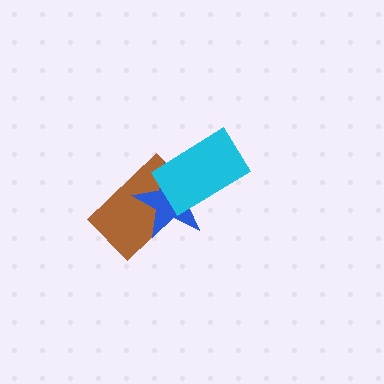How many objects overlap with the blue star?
2 objects overlap with the blue star.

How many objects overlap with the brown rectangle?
2 objects overlap with the brown rectangle.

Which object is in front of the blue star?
The cyan rectangle is in front of the blue star.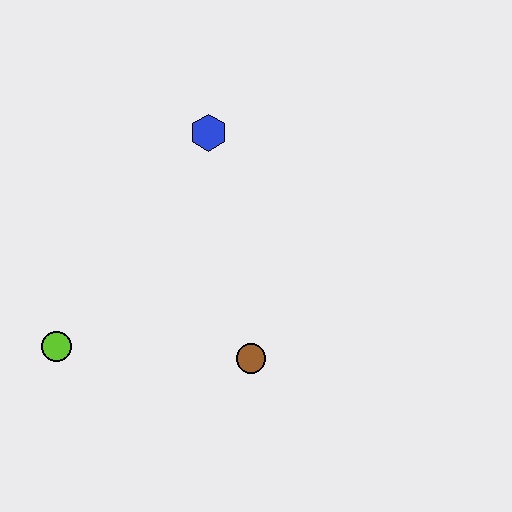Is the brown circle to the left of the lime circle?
No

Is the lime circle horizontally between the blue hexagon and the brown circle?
No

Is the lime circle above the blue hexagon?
No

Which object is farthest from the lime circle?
The blue hexagon is farthest from the lime circle.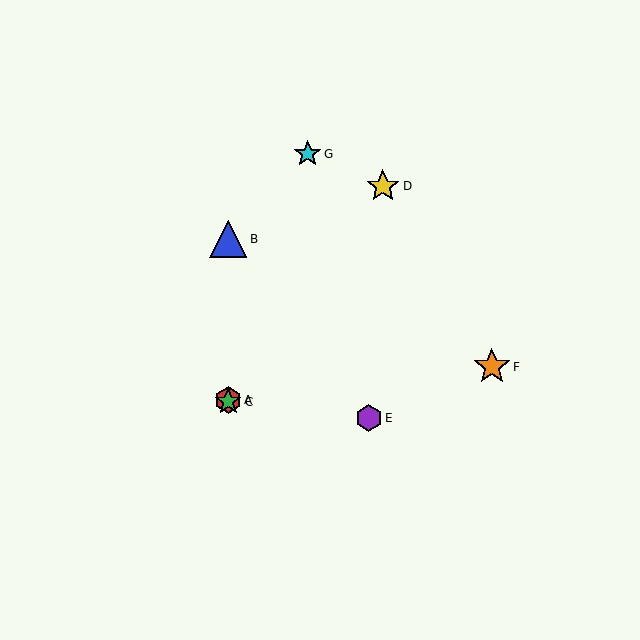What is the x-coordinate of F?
Object F is at x≈492.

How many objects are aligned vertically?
3 objects (A, B, C) are aligned vertically.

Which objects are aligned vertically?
Objects A, B, C are aligned vertically.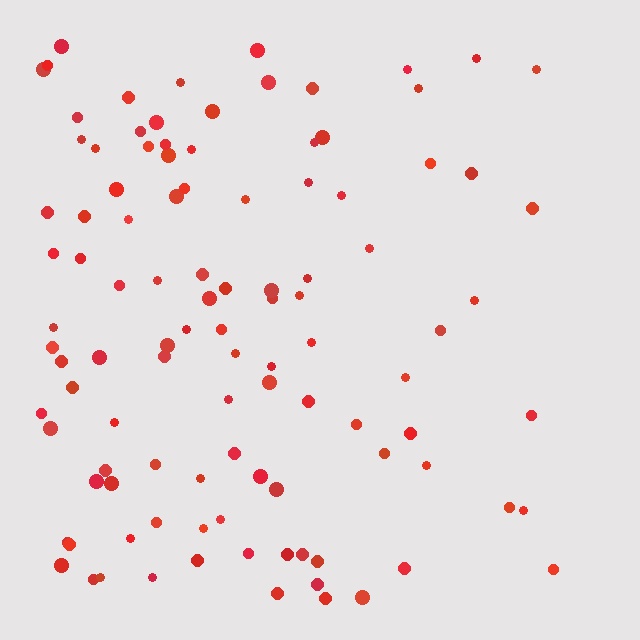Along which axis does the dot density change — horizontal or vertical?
Horizontal.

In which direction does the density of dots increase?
From right to left, with the left side densest.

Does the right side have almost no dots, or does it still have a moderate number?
Still a moderate number, just noticeably fewer than the left.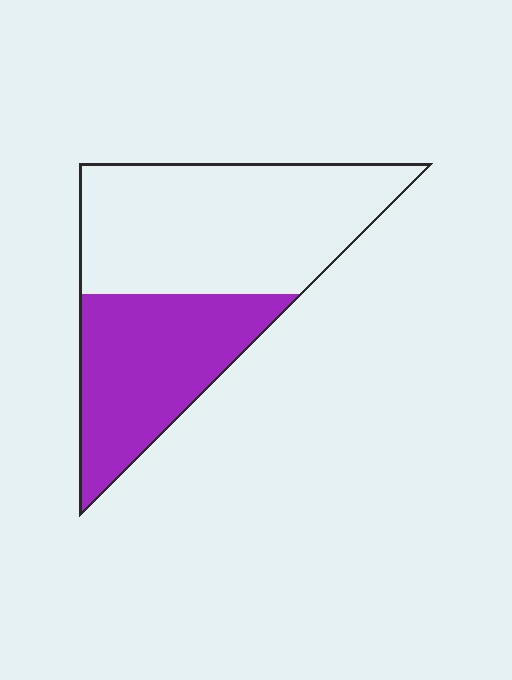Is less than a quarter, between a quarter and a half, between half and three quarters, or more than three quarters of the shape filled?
Between a quarter and a half.